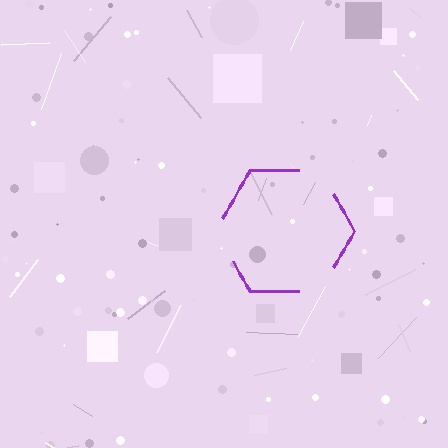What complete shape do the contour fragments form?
The contour fragments form a hexagon.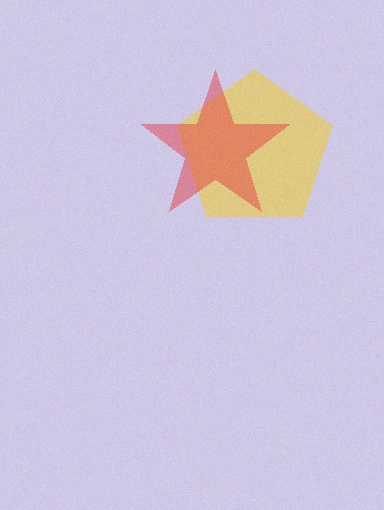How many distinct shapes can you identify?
There are 2 distinct shapes: a yellow pentagon, a red star.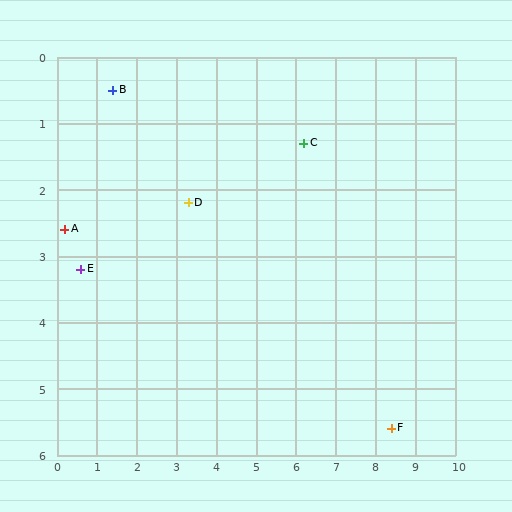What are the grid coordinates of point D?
Point D is at approximately (3.3, 2.2).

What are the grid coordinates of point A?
Point A is at approximately (0.2, 2.6).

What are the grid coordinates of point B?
Point B is at approximately (1.4, 0.5).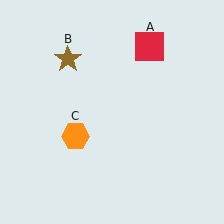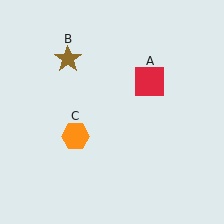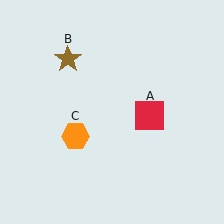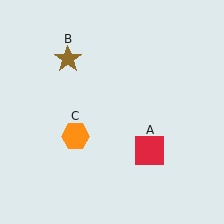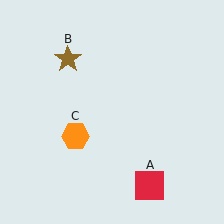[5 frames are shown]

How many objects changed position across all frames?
1 object changed position: red square (object A).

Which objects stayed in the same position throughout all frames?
Brown star (object B) and orange hexagon (object C) remained stationary.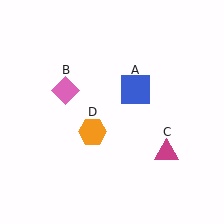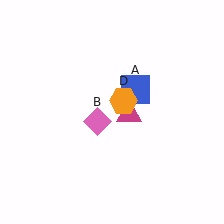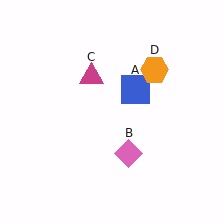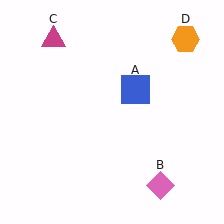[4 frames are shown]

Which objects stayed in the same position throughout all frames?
Blue square (object A) remained stationary.